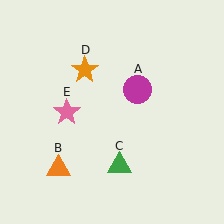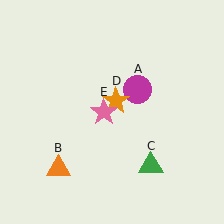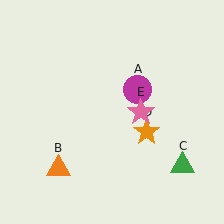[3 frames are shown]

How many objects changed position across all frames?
3 objects changed position: green triangle (object C), orange star (object D), pink star (object E).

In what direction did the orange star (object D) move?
The orange star (object D) moved down and to the right.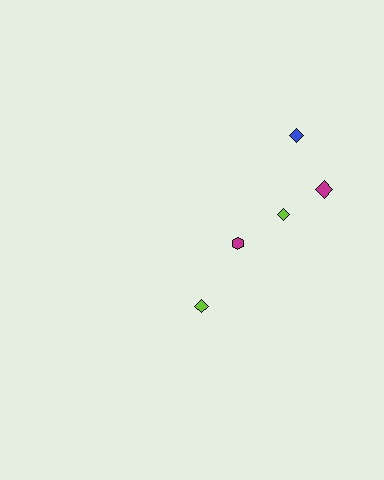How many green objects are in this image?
There are no green objects.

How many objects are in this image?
There are 5 objects.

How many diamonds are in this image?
There are 4 diamonds.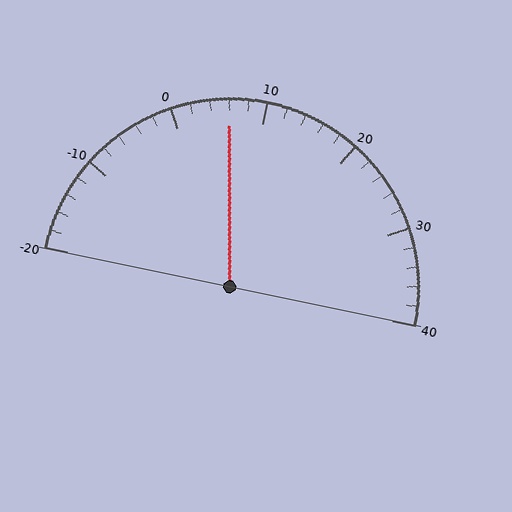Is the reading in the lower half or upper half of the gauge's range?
The reading is in the lower half of the range (-20 to 40).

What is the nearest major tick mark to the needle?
The nearest major tick mark is 10.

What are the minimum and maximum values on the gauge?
The gauge ranges from -20 to 40.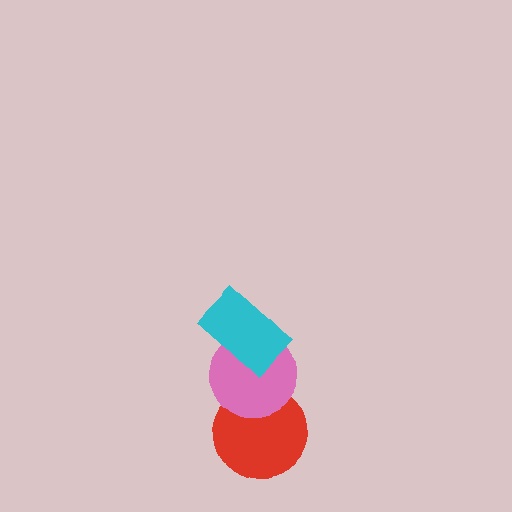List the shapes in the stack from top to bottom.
From top to bottom: the cyan rectangle, the pink circle, the red circle.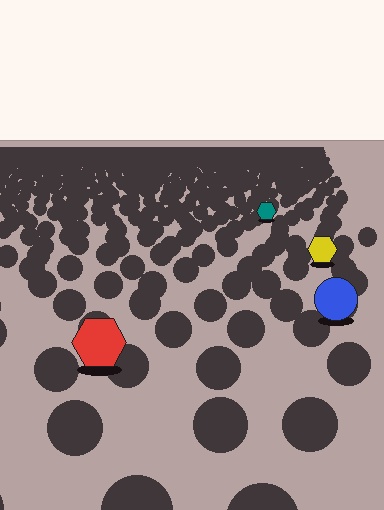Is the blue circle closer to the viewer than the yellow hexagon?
Yes. The blue circle is closer — you can tell from the texture gradient: the ground texture is coarser near it.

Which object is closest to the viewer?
The red hexagon is closest. The texture marks near it are larger and more spread out.